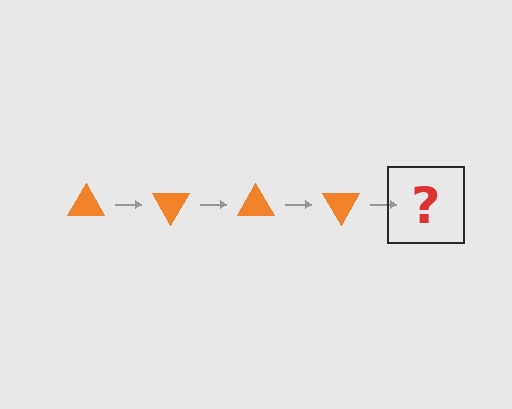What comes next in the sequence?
The next element should be an orange triangle rotated 240 degrees.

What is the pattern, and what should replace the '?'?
The pattern is that the triangle rotates 60 degrees each step. The '?' should be an orange triangle rotated 240 degrees.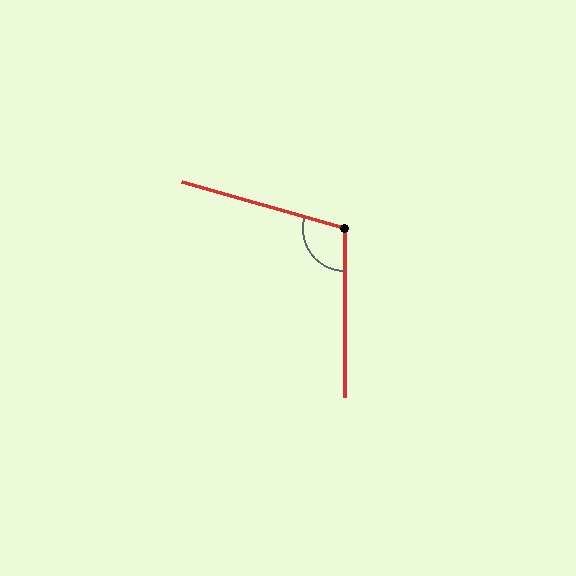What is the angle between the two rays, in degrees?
Approximately 106 degrees.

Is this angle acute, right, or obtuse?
It is obtuse.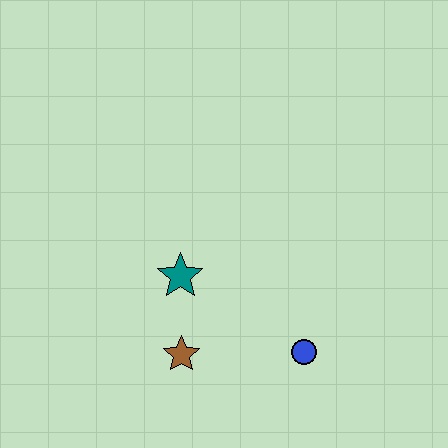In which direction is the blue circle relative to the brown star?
The blue circle is to the right of the brown star.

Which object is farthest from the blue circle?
The teal star is farthest from the blue circle.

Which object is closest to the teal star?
The brown star is closest to the teal star.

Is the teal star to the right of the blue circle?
No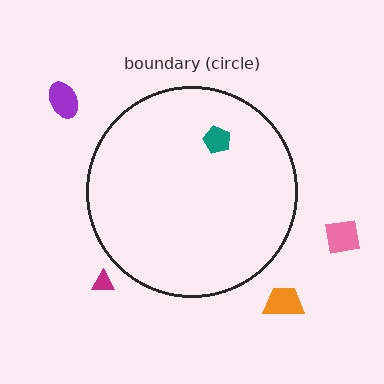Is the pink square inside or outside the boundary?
Outside.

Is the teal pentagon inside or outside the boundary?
Inside.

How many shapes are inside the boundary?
1 inside, 4 outside.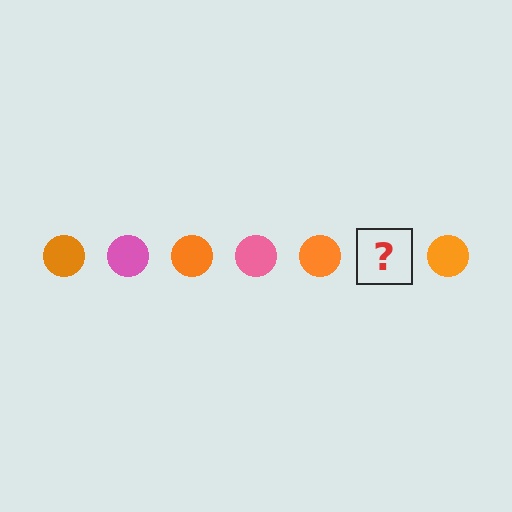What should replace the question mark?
The question mark should be replaced with a pink circle.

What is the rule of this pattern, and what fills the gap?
The rule is that the pattern cycles through orange, pink circles. The gap should be filled with a pink circle.